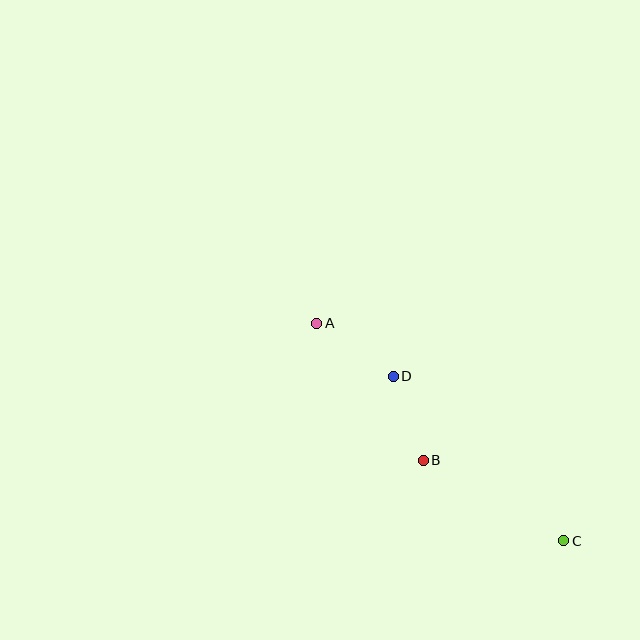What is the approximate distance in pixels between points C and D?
The distance between C and D is approximately 237 pixels.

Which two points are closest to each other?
Points B and D are closest to each other.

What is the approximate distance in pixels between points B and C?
The distance between B and C is approximately 162 pixels.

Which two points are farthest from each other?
Points A and C are farthest from each other.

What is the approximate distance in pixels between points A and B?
The distance between A and B is approximately 173 pixels.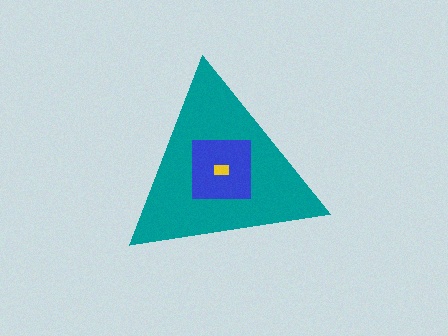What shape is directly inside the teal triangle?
The blue square.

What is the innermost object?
The yellow rectangle.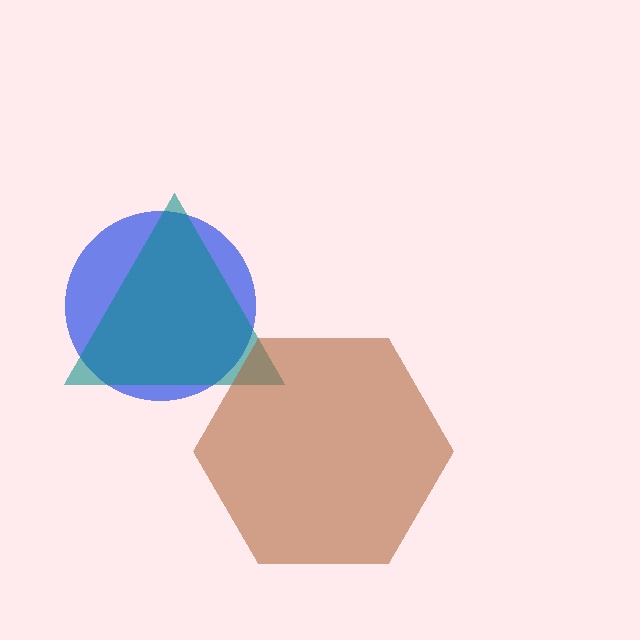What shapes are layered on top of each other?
The layered shapes are: a blue circle, a teal triangle, a brown hexagon.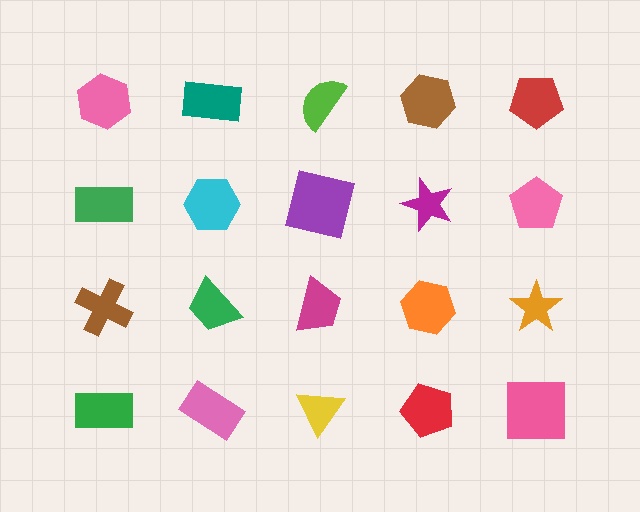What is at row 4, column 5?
A pink square.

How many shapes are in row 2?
5 shapes.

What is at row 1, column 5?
A red pentagon.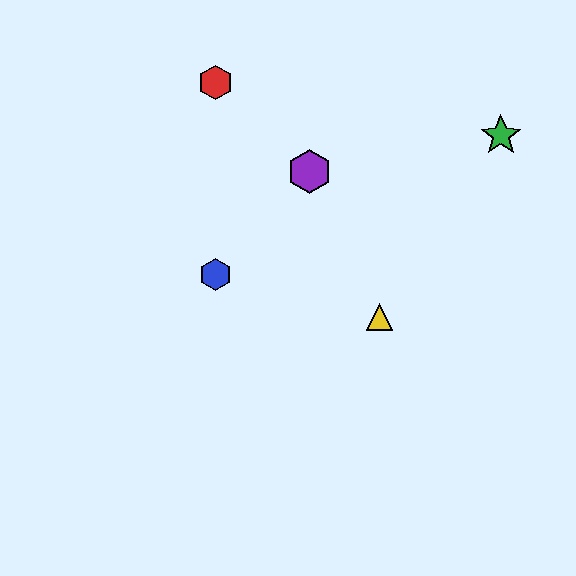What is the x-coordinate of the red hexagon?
The red hexagon is at x≈215.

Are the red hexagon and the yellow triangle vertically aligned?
No, the red hexagon is at x≈215 and the yellow triangle is at x≈380.